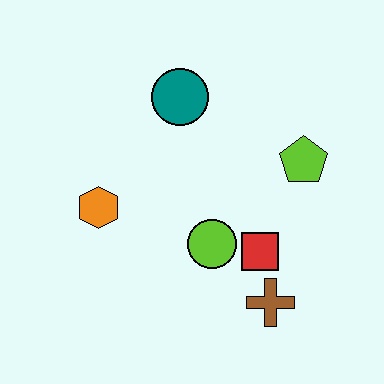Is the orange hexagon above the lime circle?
Yes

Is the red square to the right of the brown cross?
No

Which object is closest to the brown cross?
The red square is closest to the brown cross.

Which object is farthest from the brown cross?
The teal circle is farthest from the brown cross.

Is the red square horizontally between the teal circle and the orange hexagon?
No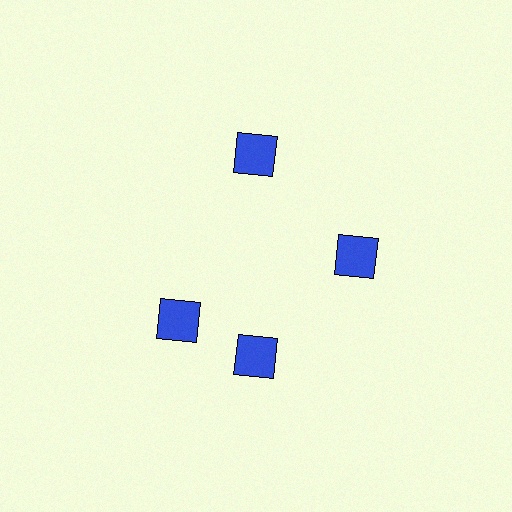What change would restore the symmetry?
The symmetry would be restored by rotating it back into even spacing with its neighbors so that all 4 squares sit at equal angles and equal distance from the center.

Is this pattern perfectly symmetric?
No. The 4 blue squares are arranged in a ring, but one element near the 9 o'clock position is rotated out of alignment along the ring, breaking the 4-fold rotational symmetry.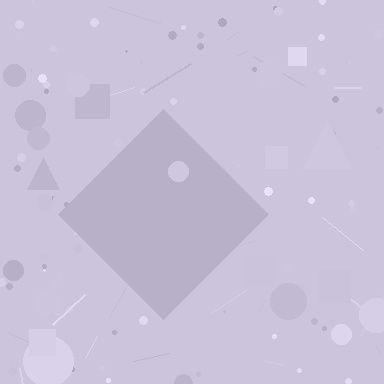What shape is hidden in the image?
A diamond is hidden in the image.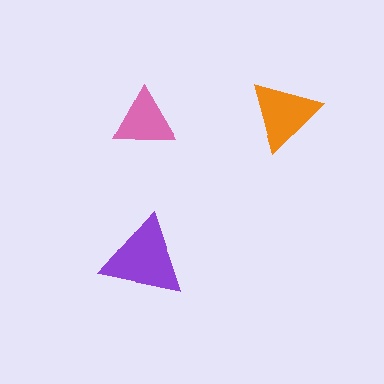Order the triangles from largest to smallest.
the purple one, the orange one, the pink one.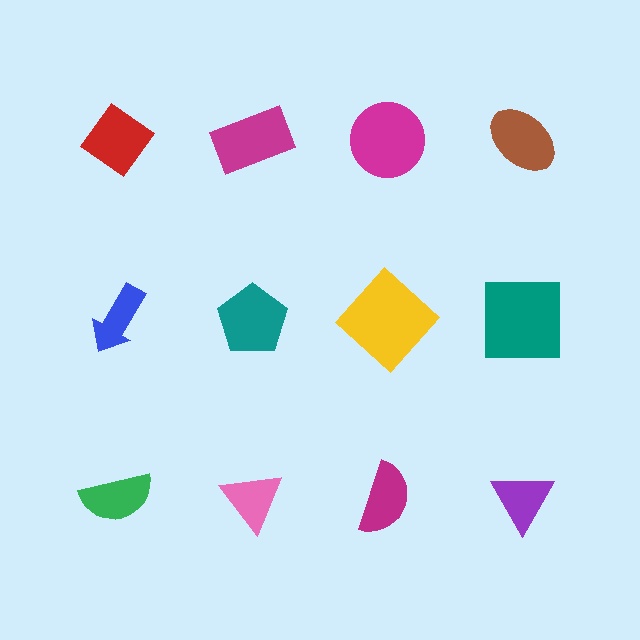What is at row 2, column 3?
A yellow diamond.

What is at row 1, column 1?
A red diamond.